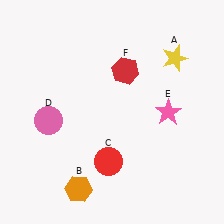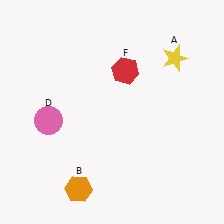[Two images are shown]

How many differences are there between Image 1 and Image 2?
There are 2 differences between the two images.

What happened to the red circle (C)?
The red circle (C) was removed in Image 2. It was in the bottom-left area of Image 1.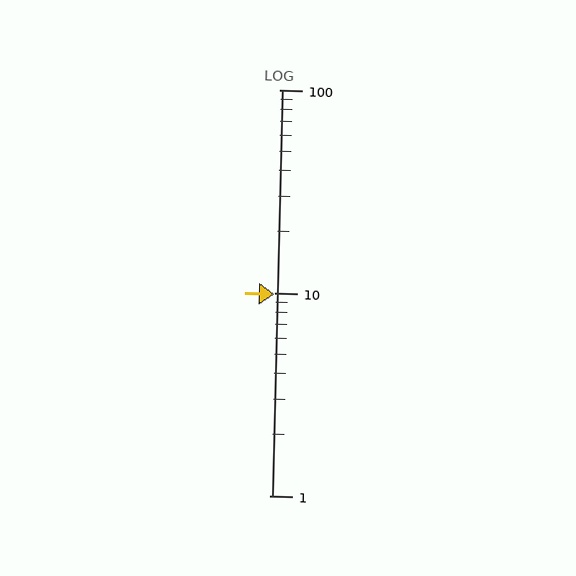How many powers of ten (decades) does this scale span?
The scale spans 2 decades, from 1 to 100.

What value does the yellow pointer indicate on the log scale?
The pointer indicates approximately 9.8.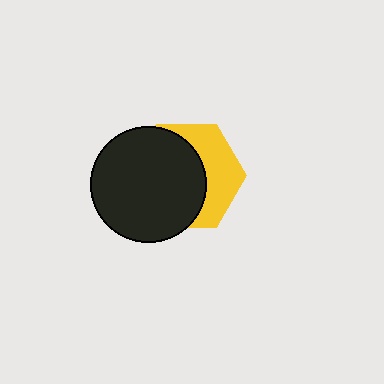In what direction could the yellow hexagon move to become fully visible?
The yellow hexagon could move right. That would shift it out from behind the black circle entirely.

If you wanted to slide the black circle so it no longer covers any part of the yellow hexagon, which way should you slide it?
Slide it left — that is the most direct way to separate the two shapes.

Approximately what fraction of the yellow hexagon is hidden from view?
Roughly 61% of the yellow hexagon is hidden behind the black circle.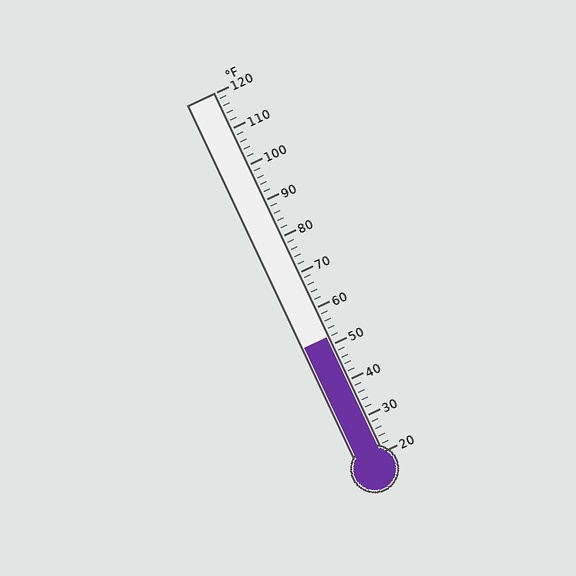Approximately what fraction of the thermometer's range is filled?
The thermometer is filled to approximately 30% of its range.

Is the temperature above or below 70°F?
The temperature is below 70°F.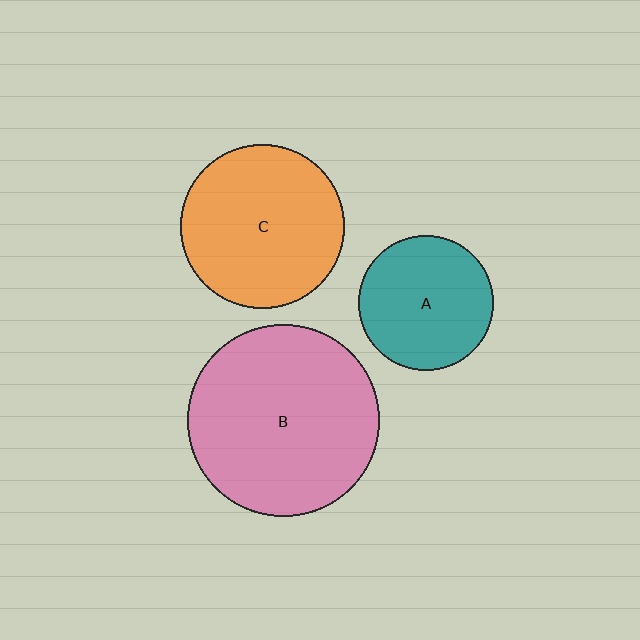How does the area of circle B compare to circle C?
Approximately 1.4 times.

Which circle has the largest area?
Circle B (pink).